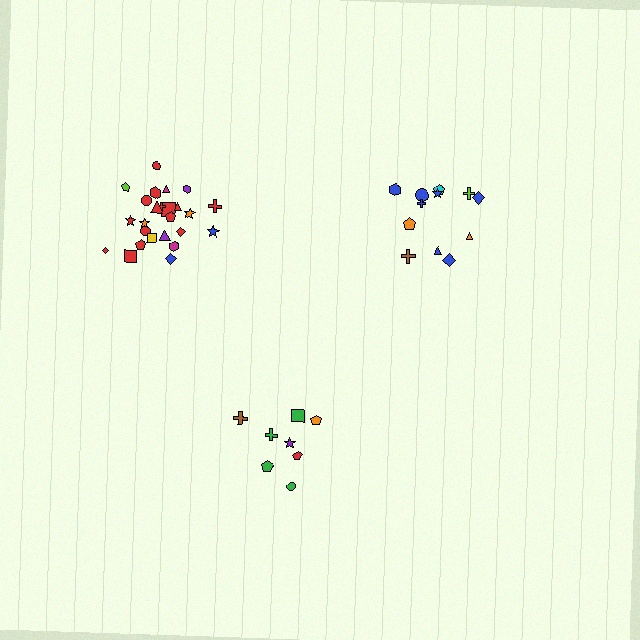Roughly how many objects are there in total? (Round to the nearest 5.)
Roughly 45 objects in total.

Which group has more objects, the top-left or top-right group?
The top-left group.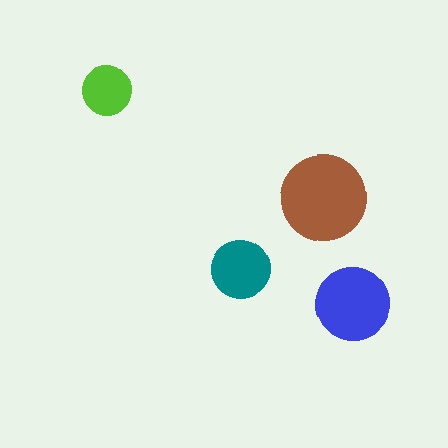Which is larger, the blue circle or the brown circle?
The brown one.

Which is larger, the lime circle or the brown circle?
The brown one.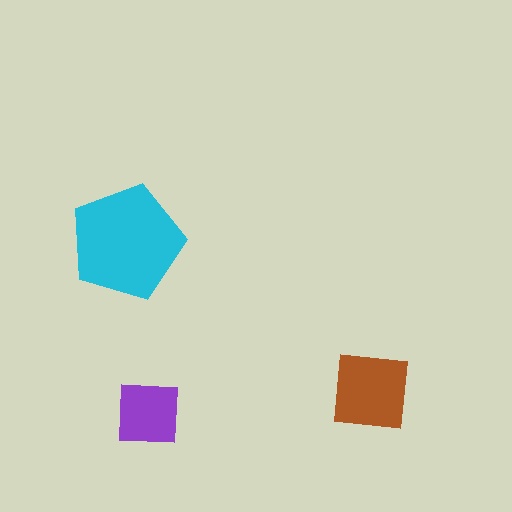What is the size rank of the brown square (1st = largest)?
2nd.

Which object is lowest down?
The purple square is bottommost.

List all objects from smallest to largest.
The purple square, the brown square, the cyan pentagon.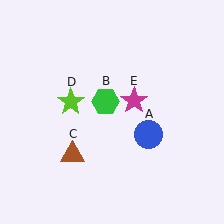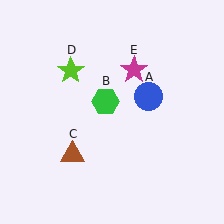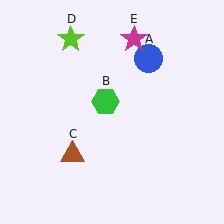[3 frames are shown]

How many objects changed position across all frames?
3 objects changed position: blue circle (object A), lime star (object D), magenta star (object E).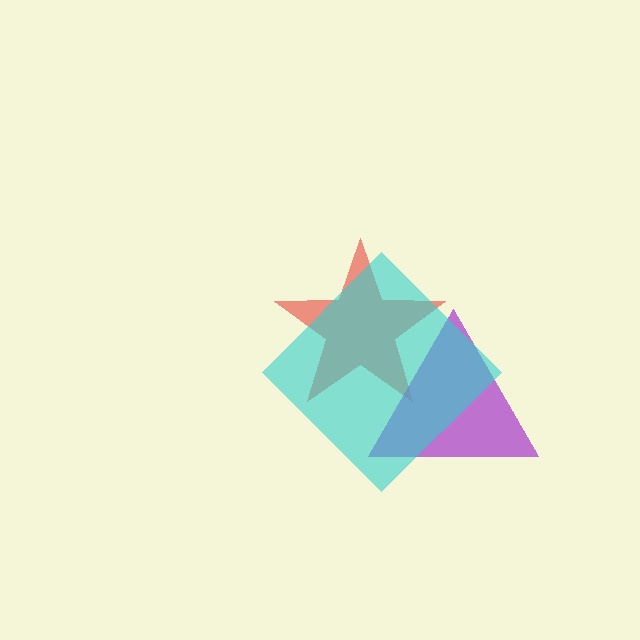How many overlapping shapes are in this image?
There are 3 overlapping shapes in the image.